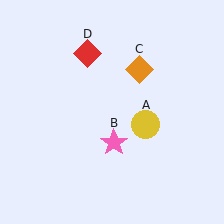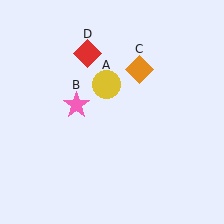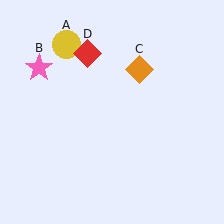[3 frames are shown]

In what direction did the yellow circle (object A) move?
The yellow circle (object A) moved up and to the left.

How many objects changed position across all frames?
2 objects changed position: yellow circle (object A), pink star (object B).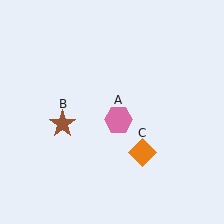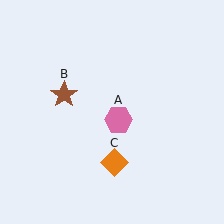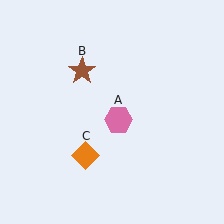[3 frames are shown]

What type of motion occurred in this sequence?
The brown star (object B), orange diamond (object C) rotated clockwise around the center of the scene.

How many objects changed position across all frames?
2 objects changed position: brown star (object B), orange diamond (object C).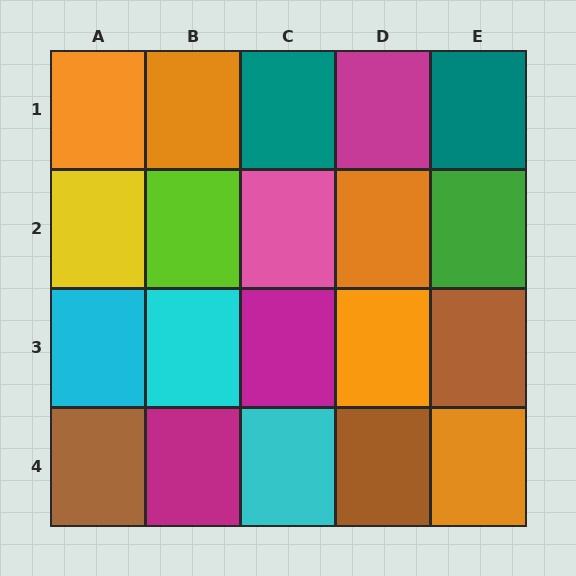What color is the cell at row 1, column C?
Teal.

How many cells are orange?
5 cells are orange.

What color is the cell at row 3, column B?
Cyan.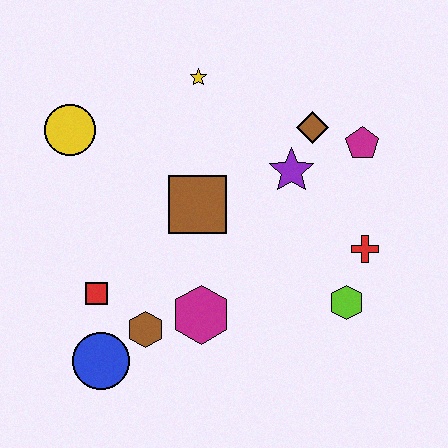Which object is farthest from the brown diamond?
The blue circle is farthest from the brown diamond.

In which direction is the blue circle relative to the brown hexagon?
The blue circle is to the left of the brown hexagon.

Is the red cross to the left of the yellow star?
No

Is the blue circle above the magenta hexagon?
No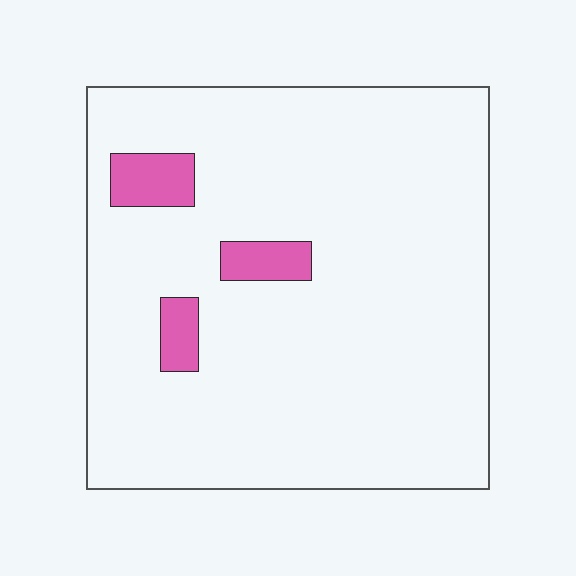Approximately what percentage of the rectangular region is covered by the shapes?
Approximately 5%.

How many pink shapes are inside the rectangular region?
3.